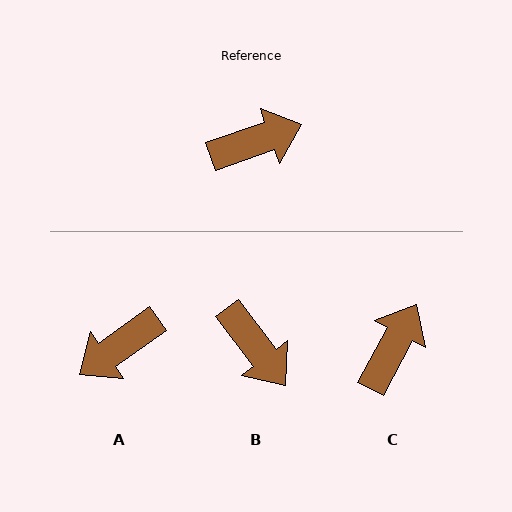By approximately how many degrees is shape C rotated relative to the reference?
Approximately 42 degrees counter-clockwise.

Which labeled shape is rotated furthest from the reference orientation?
A, about 163 degrees away.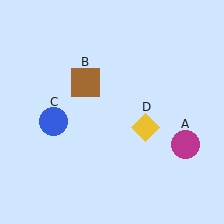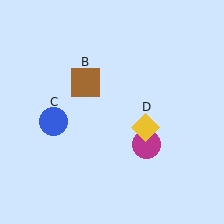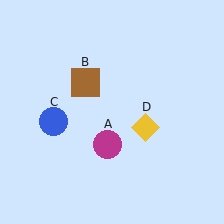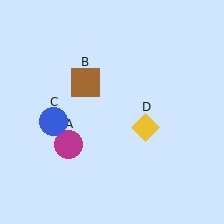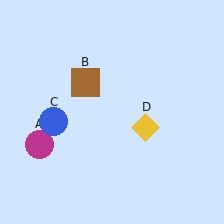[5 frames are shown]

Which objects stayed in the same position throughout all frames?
Brown square (object B) and blue circle (object C) and yellow diamond (object D) remained stationary.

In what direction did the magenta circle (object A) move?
The magenta circle (object A) moved left.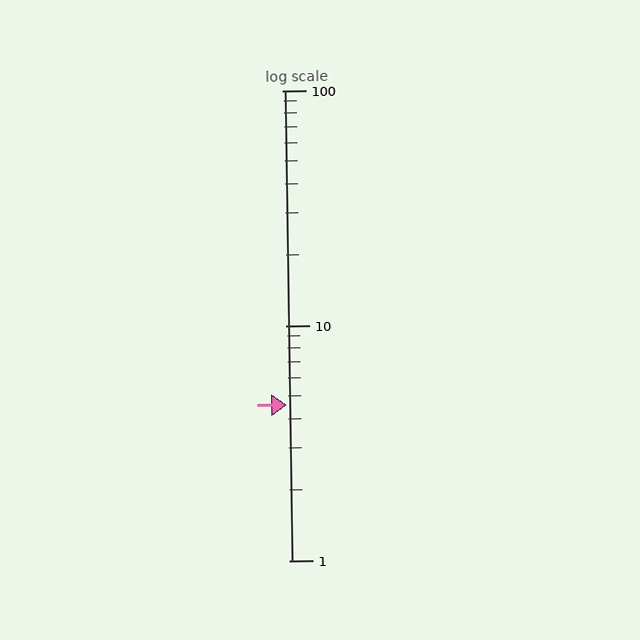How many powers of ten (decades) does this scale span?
The scale spans 2 decades, from 1 to 100.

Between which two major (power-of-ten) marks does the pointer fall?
The pointer is between 1 and 10.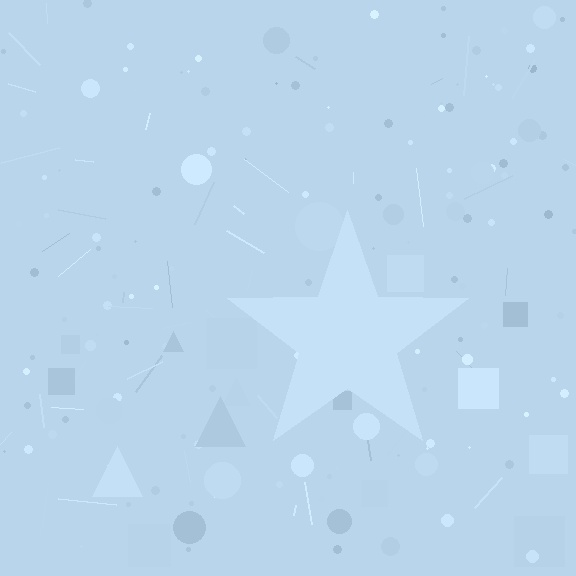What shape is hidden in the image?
A star is hidden in the image.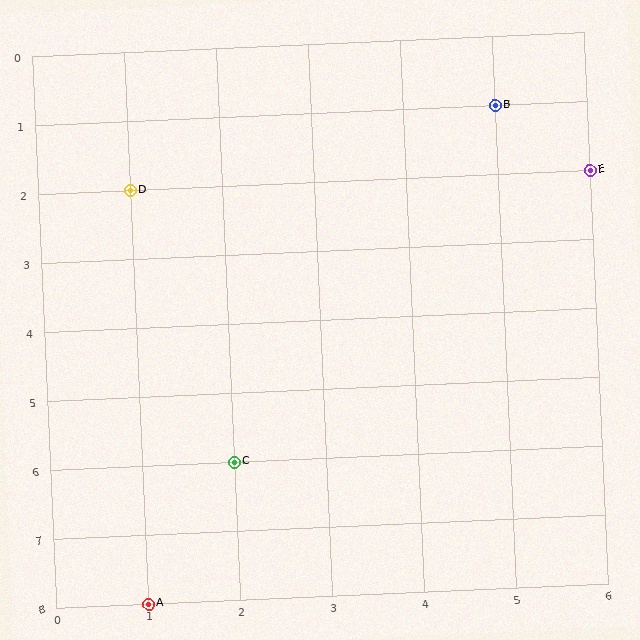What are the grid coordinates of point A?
Point A is at grid coordinates (1, 8).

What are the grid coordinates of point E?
Point E is at grid coordinates (6, 2).